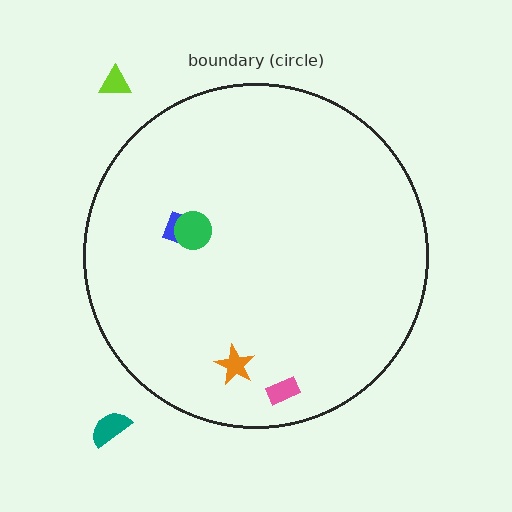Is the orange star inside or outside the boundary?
Inside.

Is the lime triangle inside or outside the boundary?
Outside.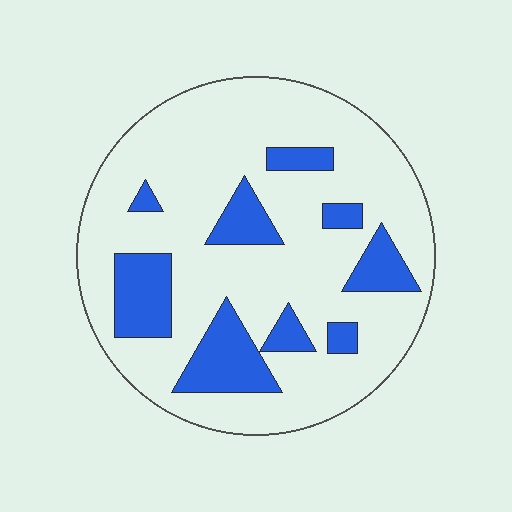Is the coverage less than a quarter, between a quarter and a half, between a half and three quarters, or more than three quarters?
Less than a quarter.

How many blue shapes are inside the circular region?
9.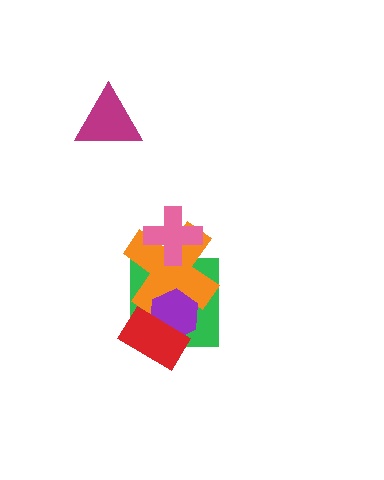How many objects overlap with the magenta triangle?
0 objects overlap with the magenta triangle.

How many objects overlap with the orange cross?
4 objects overlap with the orange cross.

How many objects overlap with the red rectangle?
3 objects overlap with the red rectangle.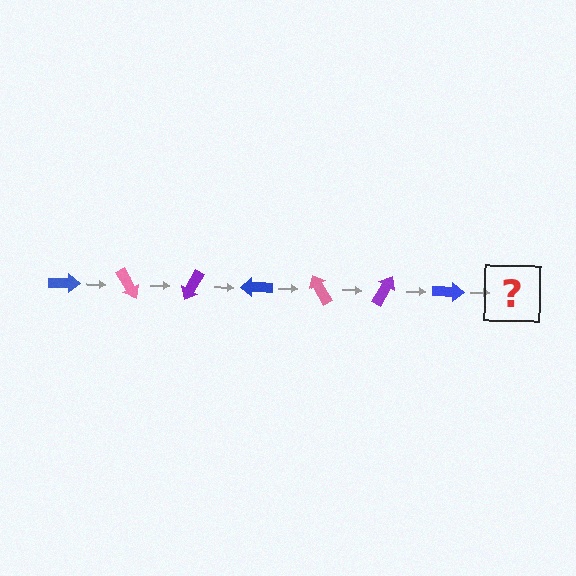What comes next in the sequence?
The next element should be a pink arrow, rotated 420 degrees from the start.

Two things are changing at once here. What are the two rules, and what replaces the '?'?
The two rules are that it rotates 60 degrees each step and the color cycles through blue, pink, and purple. The '?' should be a pink arrow, rotated 420 degrees from the start.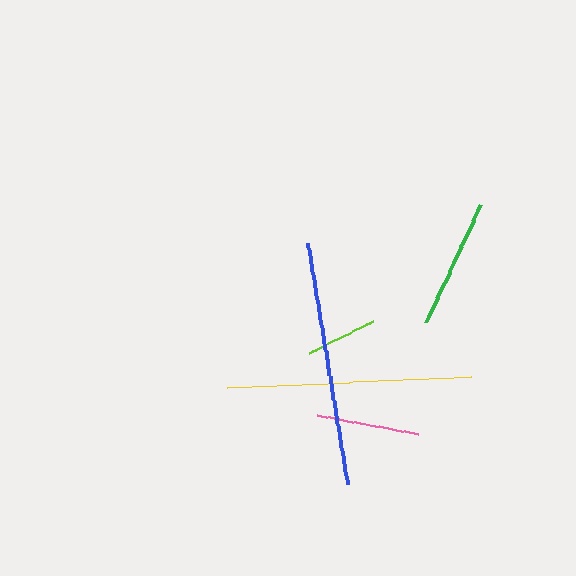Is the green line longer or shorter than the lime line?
The green line is longer than the lime line.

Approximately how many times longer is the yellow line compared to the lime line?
The yellow line is approximately 3.3 times the length of the lime line.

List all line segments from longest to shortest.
From longest to shortest: yellow, blue, green, pink, lime.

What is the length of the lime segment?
The lime segment is approximately 73 pixels long.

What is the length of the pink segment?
The pink segment is approximately 103 pixels long.